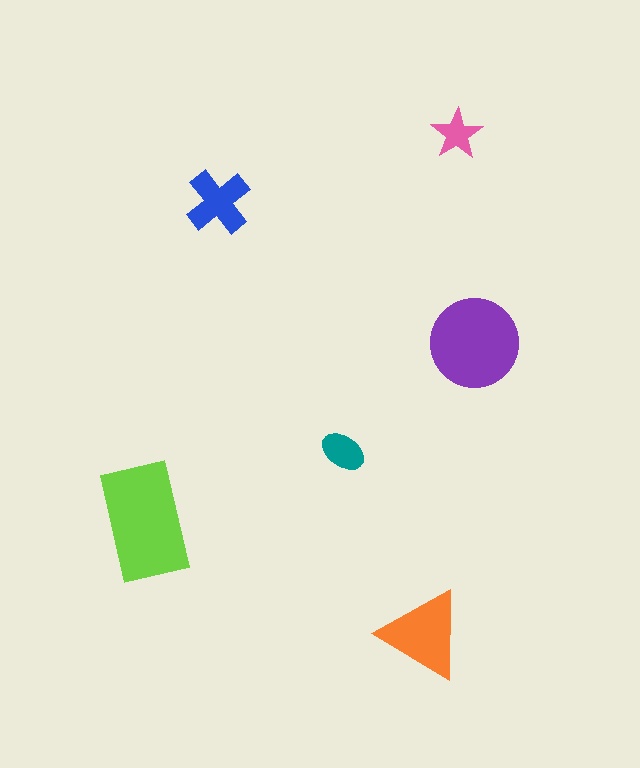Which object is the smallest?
The pink star.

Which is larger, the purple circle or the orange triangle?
The purple circle.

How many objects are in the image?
There are 6 objects in the image.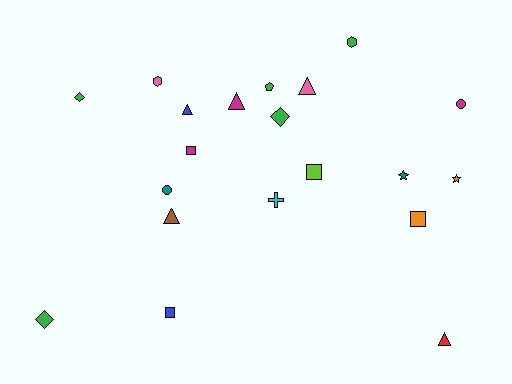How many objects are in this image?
There are 20 objects.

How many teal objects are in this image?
There are 2 teal objects.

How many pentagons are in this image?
There is 1 pentagon.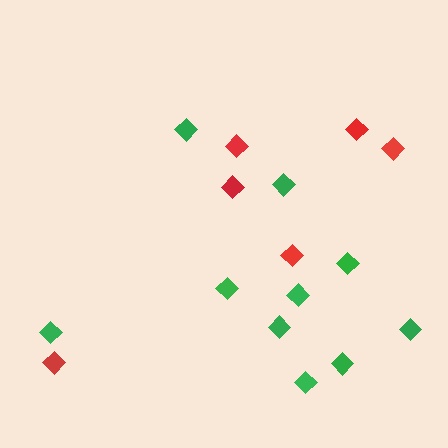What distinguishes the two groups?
There are 2 groups: one group of red diamonds (6) and one group of green diamonds (10).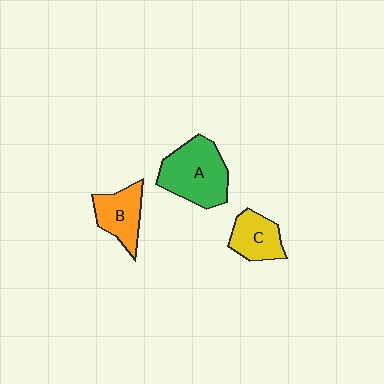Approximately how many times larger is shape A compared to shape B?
Approximately 1.6 times.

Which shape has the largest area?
Shape A (green).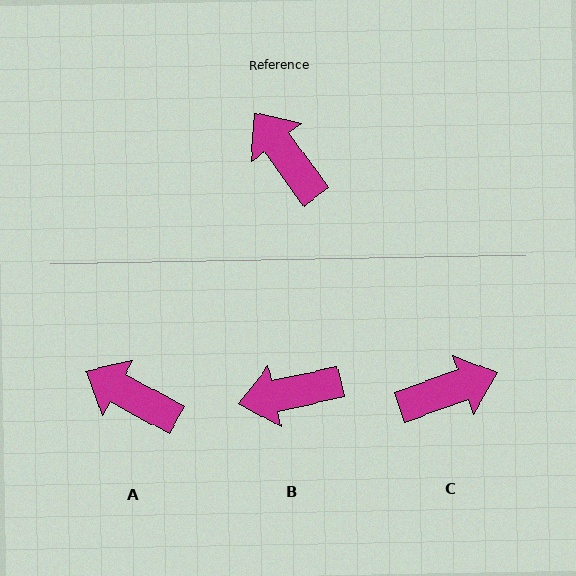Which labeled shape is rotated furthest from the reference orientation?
C, about 107 degrees away.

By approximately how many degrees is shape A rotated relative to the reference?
Approximately 25 degrees counter-clockwise.